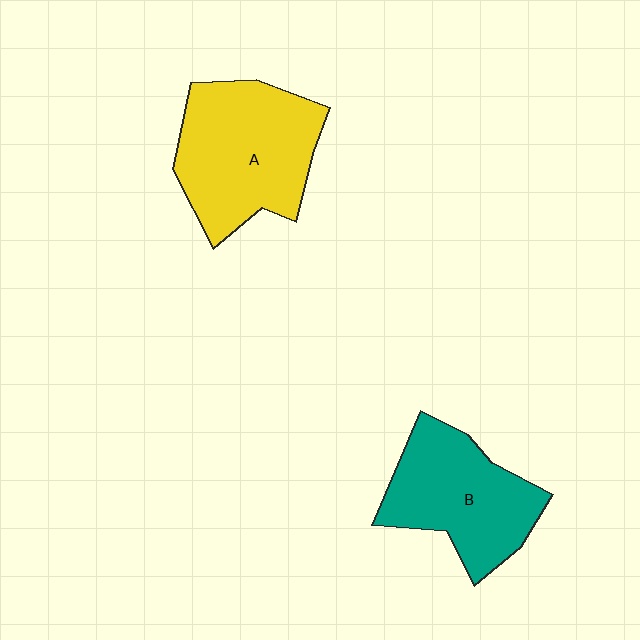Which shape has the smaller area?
Shape B (teal).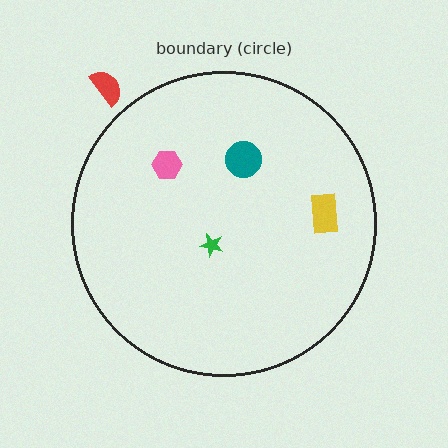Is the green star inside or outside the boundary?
Inside.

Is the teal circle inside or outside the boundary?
Inside.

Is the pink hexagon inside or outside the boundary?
Inside.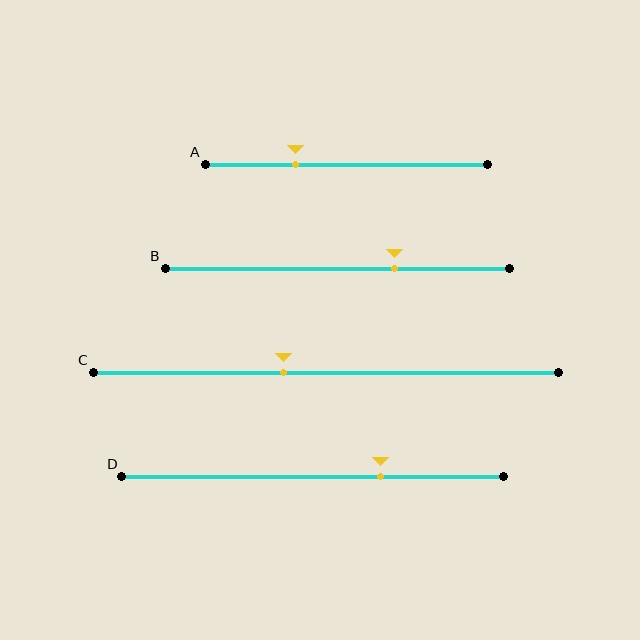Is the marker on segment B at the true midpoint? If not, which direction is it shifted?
No, the marker on segment B is shifted to the right by about 17% of the segment length.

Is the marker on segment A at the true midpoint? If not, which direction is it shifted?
No, the marker on segment A is shifted to the left by about 18% of the segment length.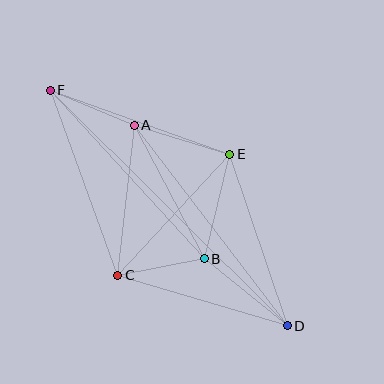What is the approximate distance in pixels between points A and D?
The distance between A and D is approximately 252 pixels.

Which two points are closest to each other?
Points B and C are closest to each other.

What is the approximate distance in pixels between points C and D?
The distance between C and D is approximately 177 pixels.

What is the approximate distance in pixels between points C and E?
The distance between C and E is approximately 165 pixels.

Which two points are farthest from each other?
Points D and F are farthest from each other.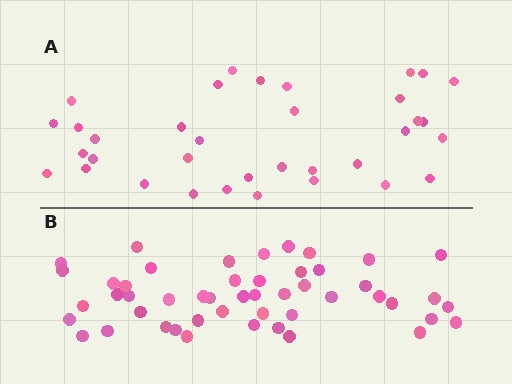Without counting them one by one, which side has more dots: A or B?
Region B (the bottom region) has more dots.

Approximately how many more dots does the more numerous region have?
Region B has approximately 15 more dots than region A.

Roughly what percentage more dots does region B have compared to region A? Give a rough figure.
About 40% more.